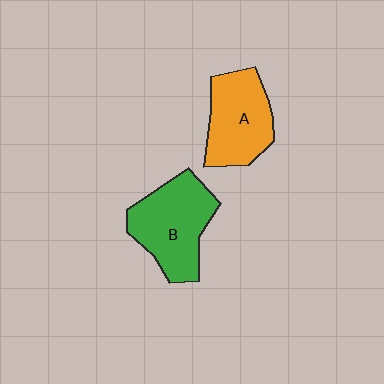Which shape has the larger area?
Shape B (green).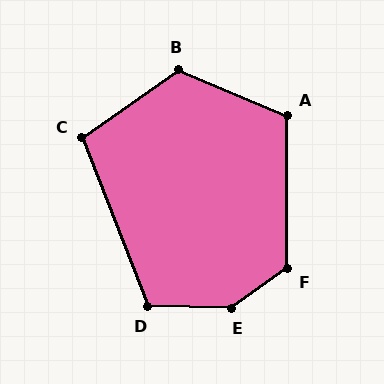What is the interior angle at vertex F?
Approximately 125 degrees (obtuse).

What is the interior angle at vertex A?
Approximately 113 degrees (obtuse).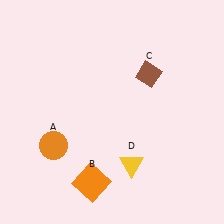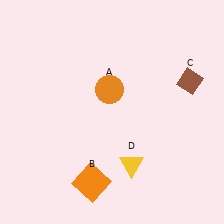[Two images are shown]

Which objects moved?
The objects that moved are: the orange circle (A), the brown diamond (C).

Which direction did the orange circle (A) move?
The orange circle (A) moved right.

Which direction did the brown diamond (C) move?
The brown diamond (C) moved right.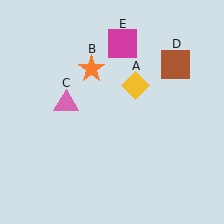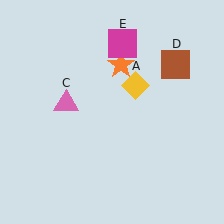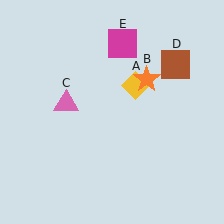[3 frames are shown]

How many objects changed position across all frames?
1 object changed position: orange star (object B).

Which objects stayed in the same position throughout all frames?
Yellow diamond (object A) and pink triangle (object C) and brown square (object D) and magenta square (object E) remained stationary.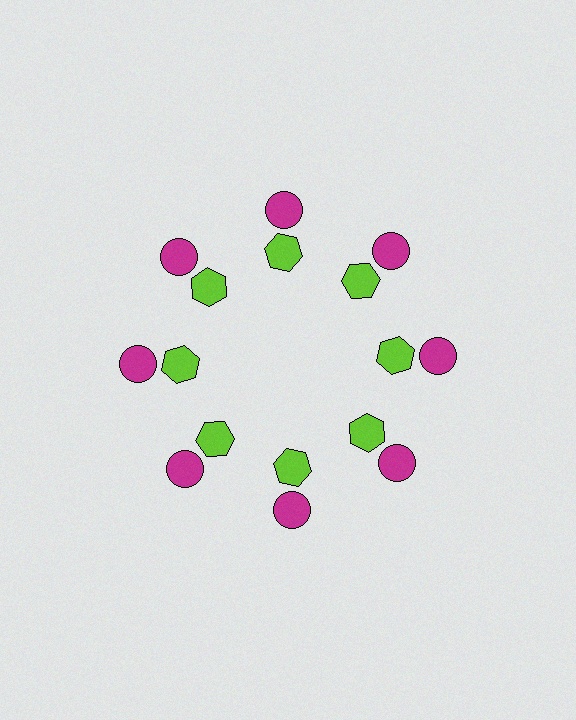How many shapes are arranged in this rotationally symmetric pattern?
There are 16 shapes, arranged in 8 groups of 2.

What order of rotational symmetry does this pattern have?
This pattern has 8-fold rotational symmetry.